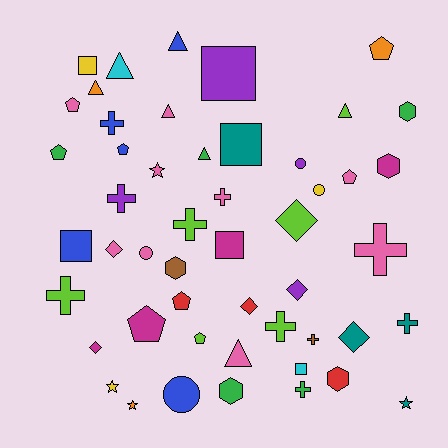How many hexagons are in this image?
There are 5 hexagons.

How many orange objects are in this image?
There are 3 orange objects.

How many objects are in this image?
There are 50 objects.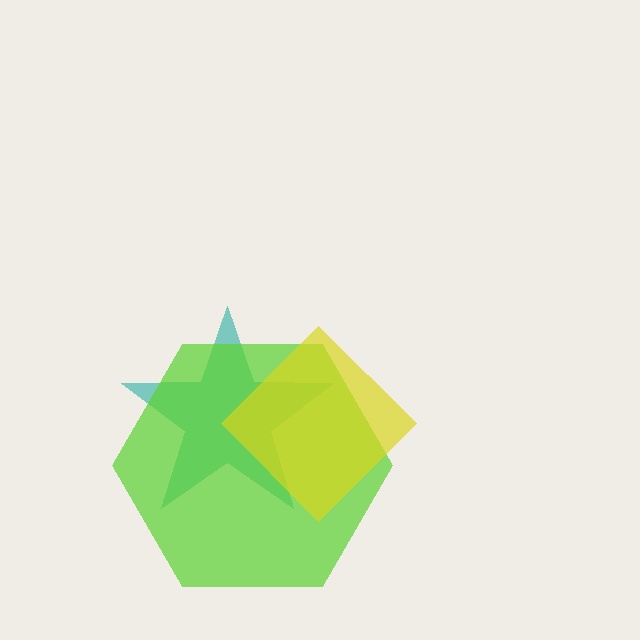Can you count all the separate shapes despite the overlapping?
Yes, there are 3 separate shapes.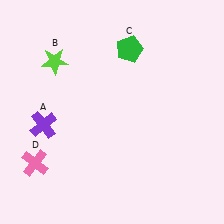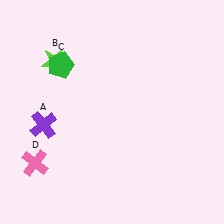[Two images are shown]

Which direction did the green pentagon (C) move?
The green pentagon (C) moved left.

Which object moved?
The green pentagon (C) moved left.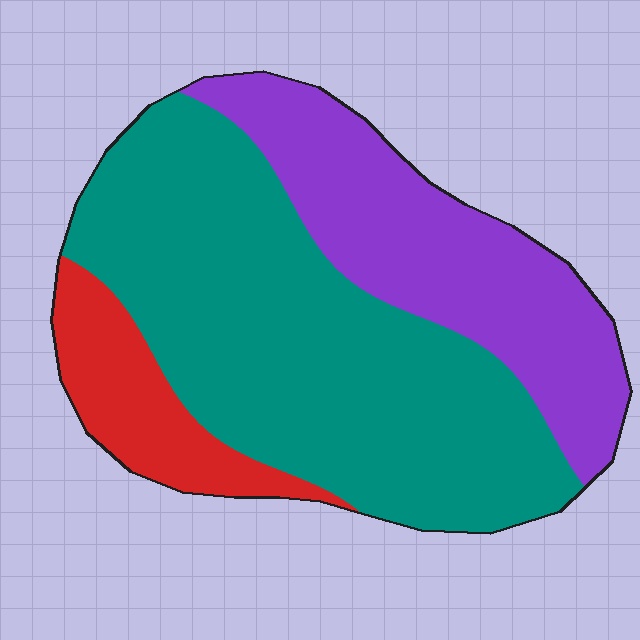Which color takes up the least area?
Red, at roughly 15%.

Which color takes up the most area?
Teal, at roughly 55%.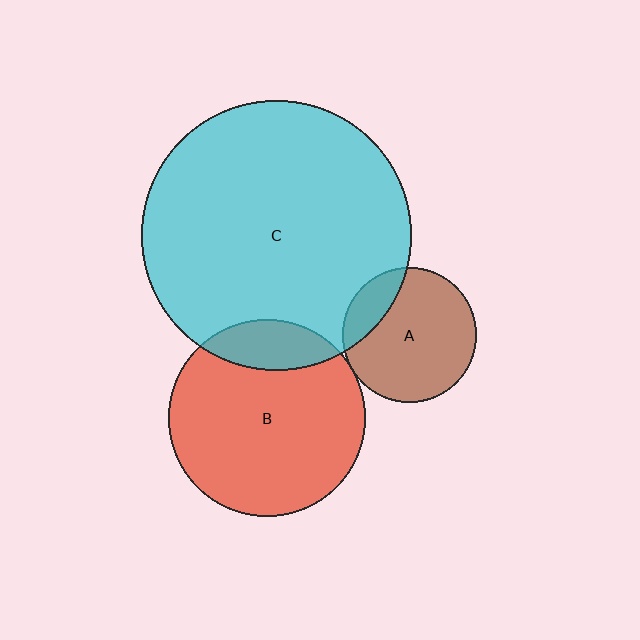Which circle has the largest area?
Circle C (cyan).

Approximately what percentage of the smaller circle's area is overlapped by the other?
Approximately 15%.